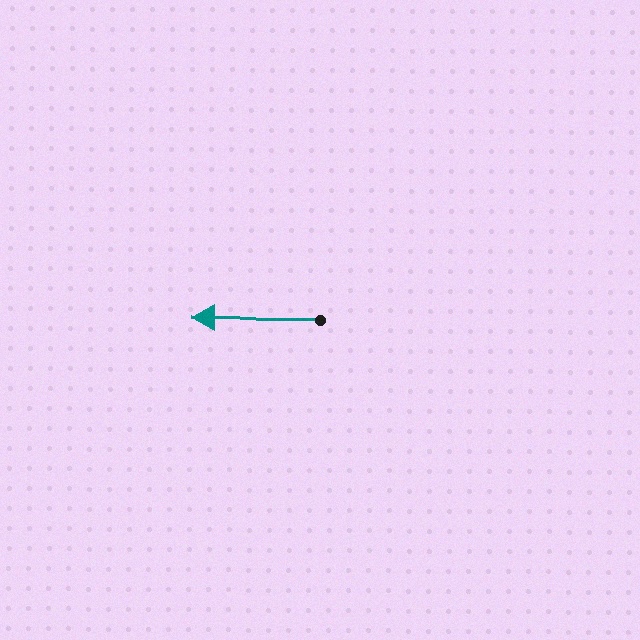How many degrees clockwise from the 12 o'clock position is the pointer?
Approximately 271 degrees.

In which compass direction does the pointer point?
West.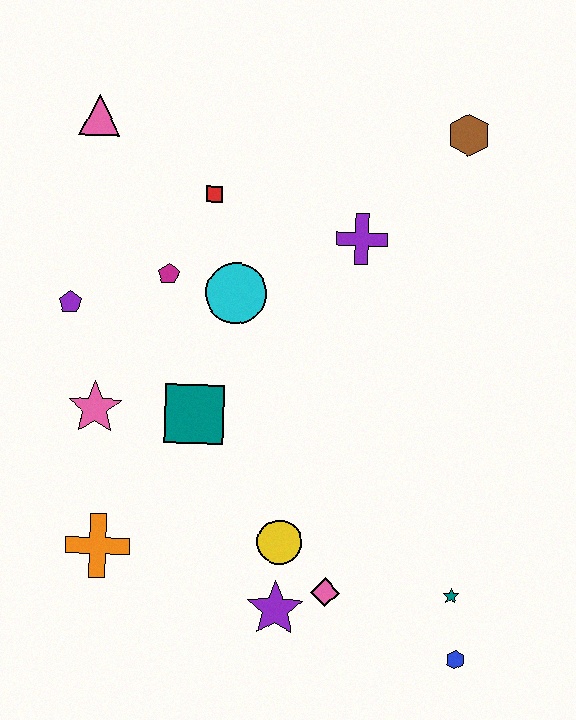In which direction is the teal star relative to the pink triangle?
The teal star is below the pink triangle.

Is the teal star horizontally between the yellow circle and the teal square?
No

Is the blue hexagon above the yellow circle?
No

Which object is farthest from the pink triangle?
The blue hexagon is farthest from the pink triangle.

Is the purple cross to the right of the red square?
Yes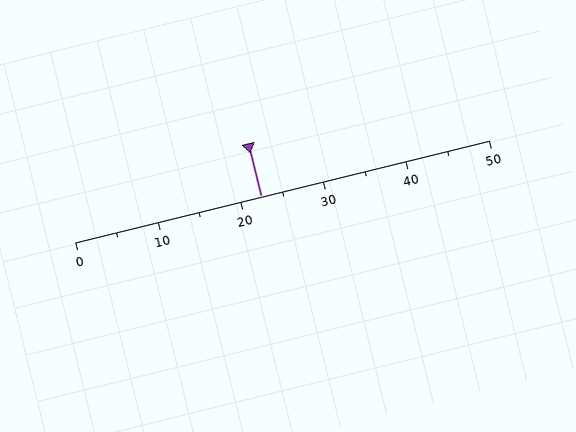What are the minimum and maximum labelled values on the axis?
The axis runs from 0 to 50.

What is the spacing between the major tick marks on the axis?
The major ticks are spaced 10 apart.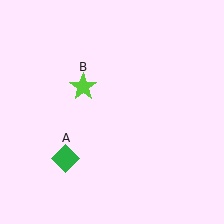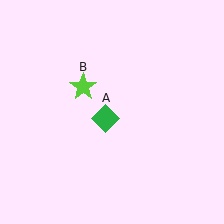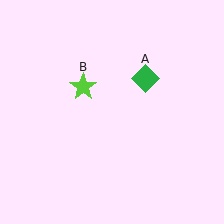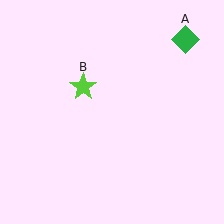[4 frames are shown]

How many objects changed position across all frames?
1 object changed position: green diamond (object A).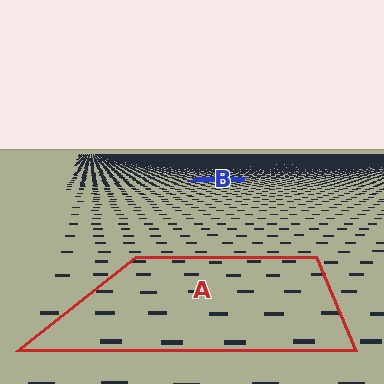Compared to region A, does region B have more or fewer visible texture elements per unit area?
Region B has more texture elements per unit area — they are packed more densely because it is farther away.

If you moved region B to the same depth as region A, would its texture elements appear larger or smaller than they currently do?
They would appear larger. At a closer depth, the same texture elements are projected at a bigger on-screen size.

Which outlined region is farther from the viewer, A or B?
Region B is farther from the viewer — the texture elements inside it appear smaller and more densely packed.